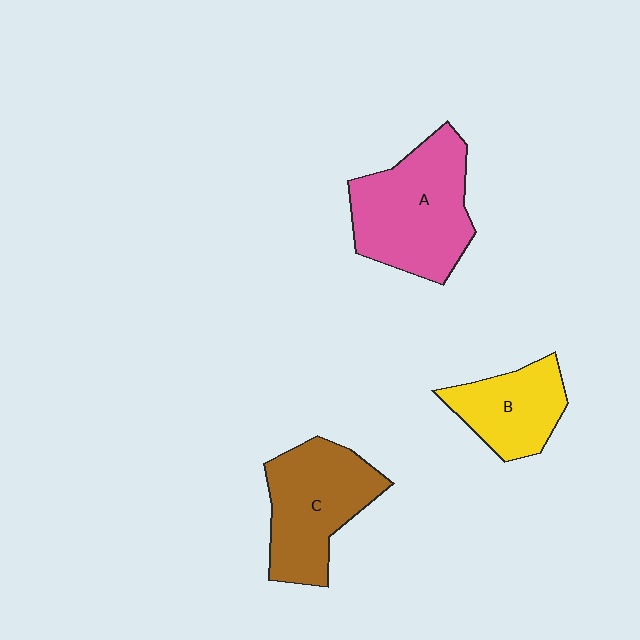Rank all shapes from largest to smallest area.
From largest to smallest: A (pink), C (brown), B (yellow).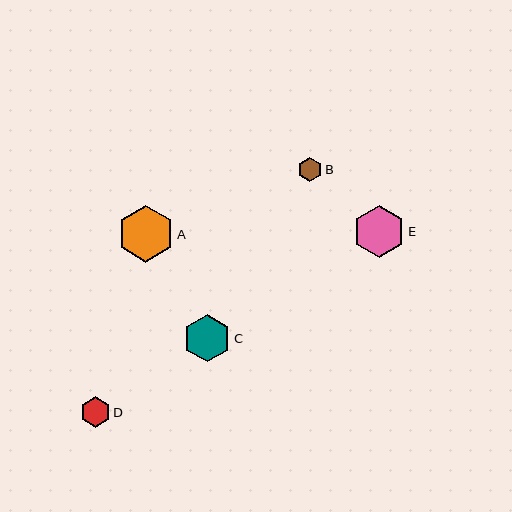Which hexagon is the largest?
Hexagon A is the largest with a size of approximately 57 pixels.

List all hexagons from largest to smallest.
From largest to smallest: A, E, C, D, B.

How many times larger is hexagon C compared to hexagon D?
Hexagon C is approximately 1.6 times the size of hexagon D.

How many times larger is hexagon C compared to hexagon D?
Hexagon C is approximately 1.6 times the size of hexagon D.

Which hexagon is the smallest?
Hexagon B is the smallest with a size of approximately 24 pixels.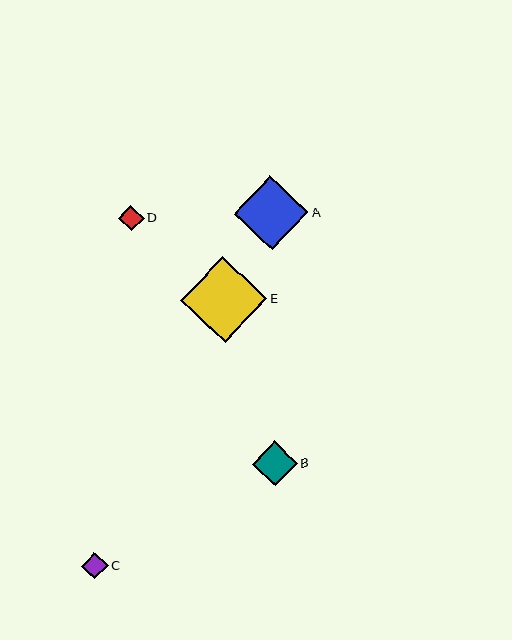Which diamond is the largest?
Diamond E is the largest with a size of approximately 86 pixels.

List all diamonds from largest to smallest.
From largest to smallest: E, A, B, C, D.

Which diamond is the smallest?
Diamond D is the smallest with a size of approximately 26 pixels.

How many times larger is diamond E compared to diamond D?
Diamond E is approximately 3.3 times the size of diamond D.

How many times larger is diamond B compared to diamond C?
Diamond B is approximately 1.7 times the size of diamond C.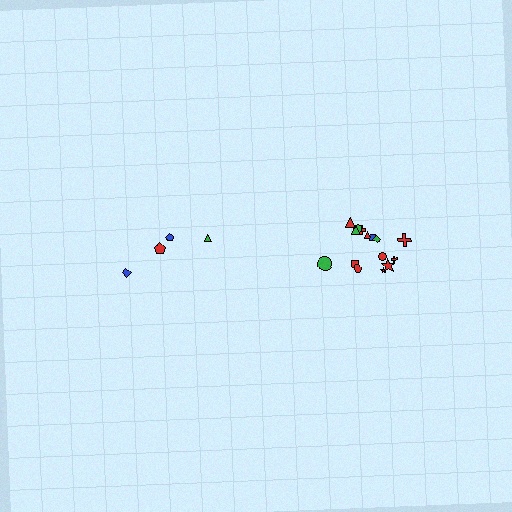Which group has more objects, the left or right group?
The right group.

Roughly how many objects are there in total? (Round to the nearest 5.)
Roughly 20 objects in total.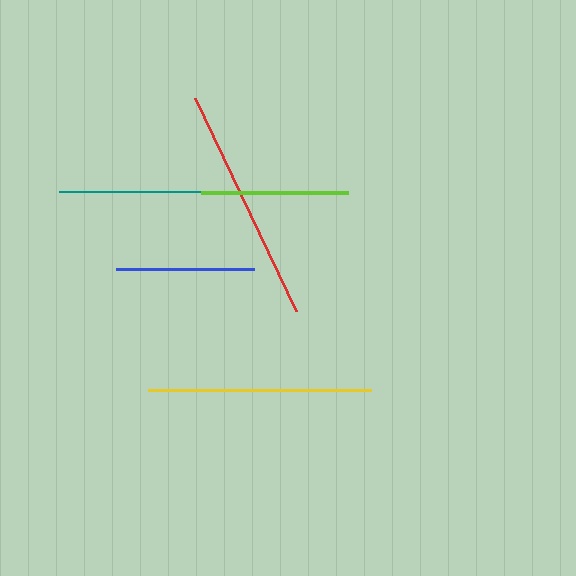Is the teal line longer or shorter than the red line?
The red line is longer than the teal line.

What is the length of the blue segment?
The blue segment is approximately 138 pixels long.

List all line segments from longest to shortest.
From longest to shortest: red, yellow, teal, lime, blue.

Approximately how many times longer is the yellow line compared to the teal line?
The yellow line is approximately 1.4 times the length of the teal line.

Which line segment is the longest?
The red line is the longest at approximately 235 pixels.